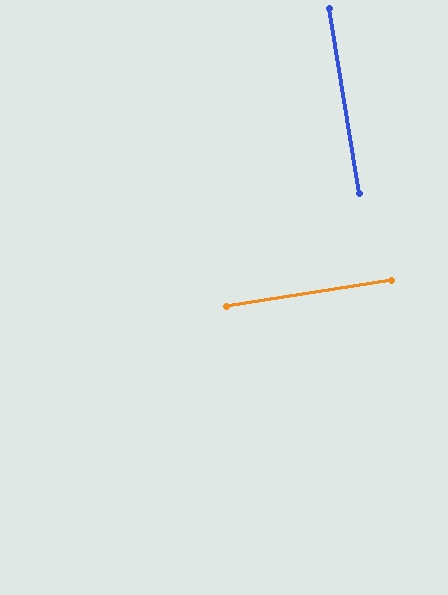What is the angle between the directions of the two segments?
Approximately 90 degrees.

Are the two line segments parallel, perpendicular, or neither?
Perpendicular — they meet at approximately 90°.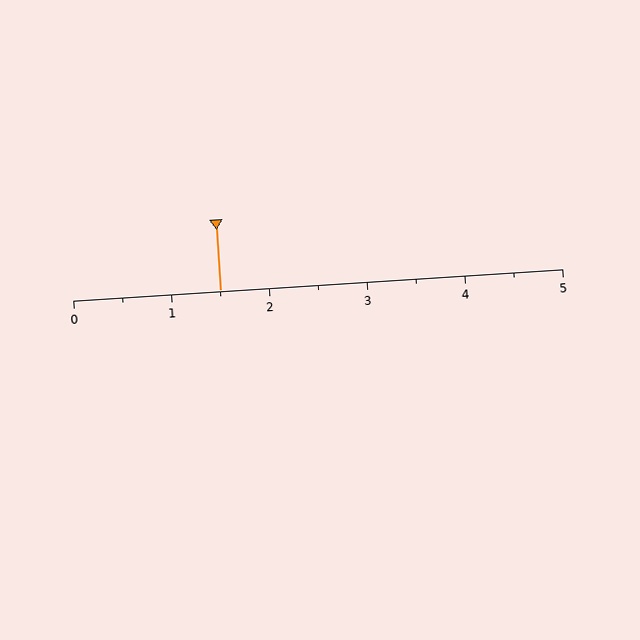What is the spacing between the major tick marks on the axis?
The major ticks are spaced 1 apart.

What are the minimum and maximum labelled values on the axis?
The axis runs from 0 to 5.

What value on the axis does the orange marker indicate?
The marker indicates approximately 1.5.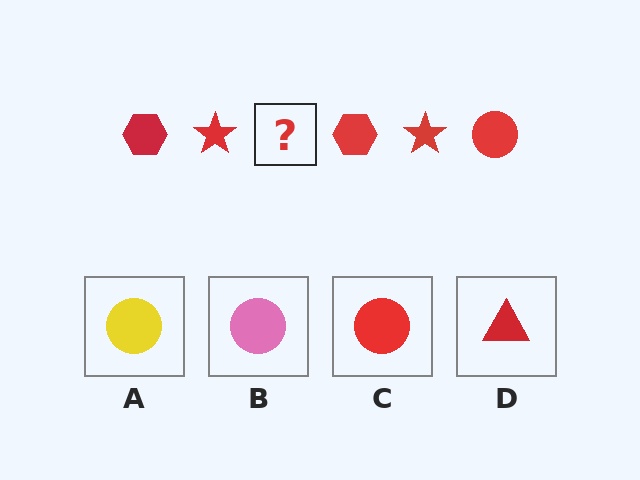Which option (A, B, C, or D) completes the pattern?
C.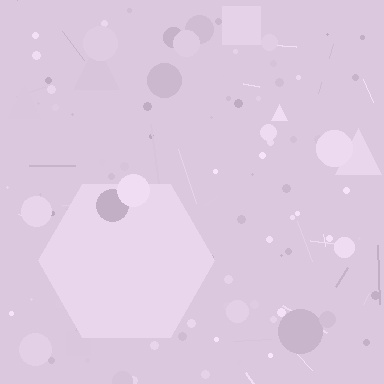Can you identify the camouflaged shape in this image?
The camouflaged shape is a hexagon.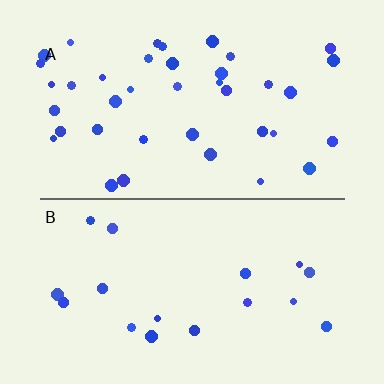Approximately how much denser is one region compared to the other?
Approximately 2.2× — region A over region B.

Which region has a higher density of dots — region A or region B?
A (the top).